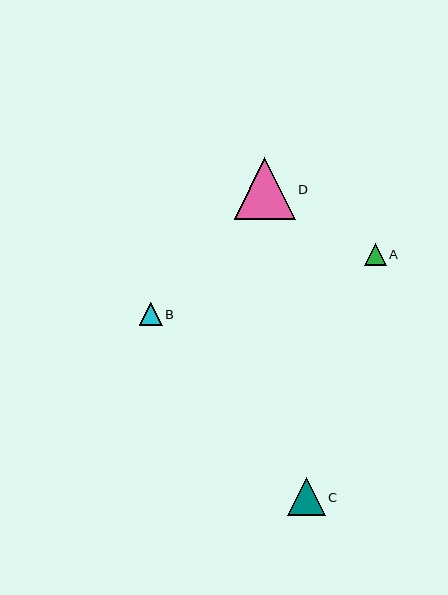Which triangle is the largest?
Triangle D is the largest with a size of approximately 61 pixels.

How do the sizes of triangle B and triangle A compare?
Triangle B and triangle A are approximately the same size.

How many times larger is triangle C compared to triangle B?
Triangle C is approximately 1.6 times the size of triangle B.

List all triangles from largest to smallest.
From largest to smallest: D, C, B, A.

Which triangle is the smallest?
Triangle A is the smallest with a size of approximately 22 pixels.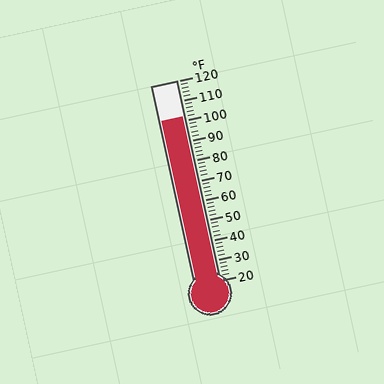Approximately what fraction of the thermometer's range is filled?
The thermometer is filled to approximately 80% of its range.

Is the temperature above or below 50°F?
The temperature is above 50°F.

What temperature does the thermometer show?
The thermometer shows approximately 102°F.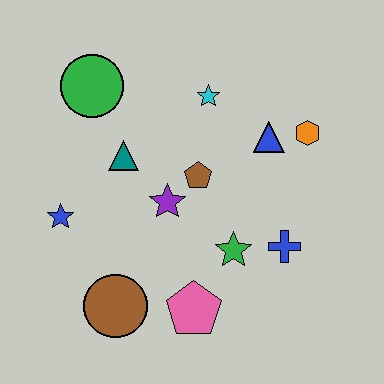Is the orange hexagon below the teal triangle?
No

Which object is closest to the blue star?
The teal triangle is closest to the blue star.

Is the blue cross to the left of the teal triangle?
No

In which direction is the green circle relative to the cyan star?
The green circle is to the left of the cyan star.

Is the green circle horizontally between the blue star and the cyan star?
Yes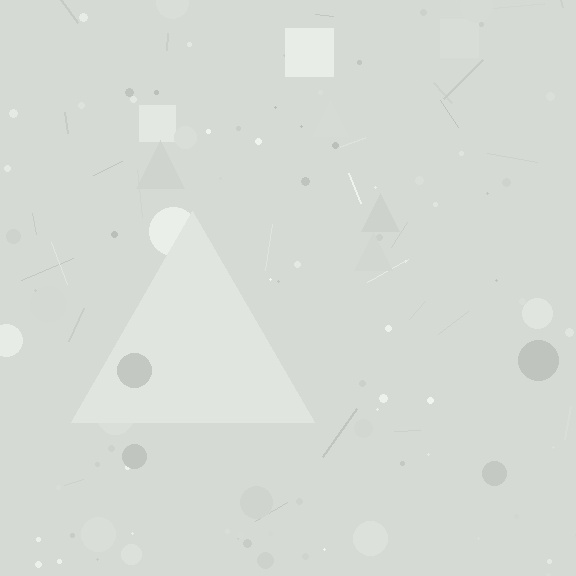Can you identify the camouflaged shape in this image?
The camouflaged shape is a triangle.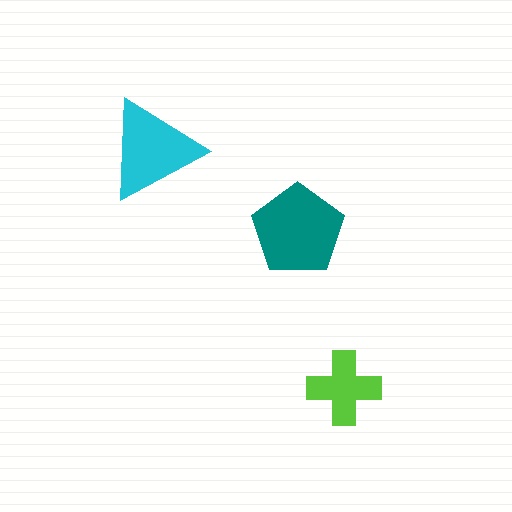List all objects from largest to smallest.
The teal pentagon, the cyan triangle, the lime cross.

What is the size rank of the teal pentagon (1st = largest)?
1st.